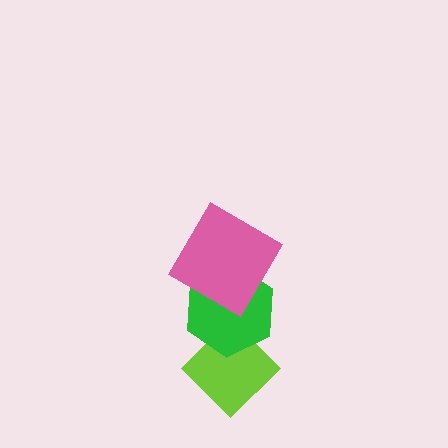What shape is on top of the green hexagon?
The pink diamond is on top of the green hexagon.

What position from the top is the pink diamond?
The pink diamond is 1st from the top.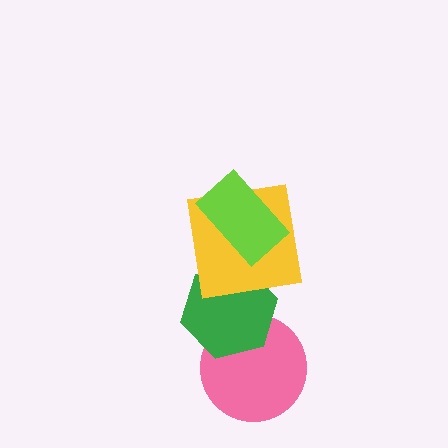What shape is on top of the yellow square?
The lime rectangle is on top of the yellow square.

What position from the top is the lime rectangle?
The lime rectangle is 1st from the top.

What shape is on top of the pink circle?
The green hexagon is on top of the pink circle.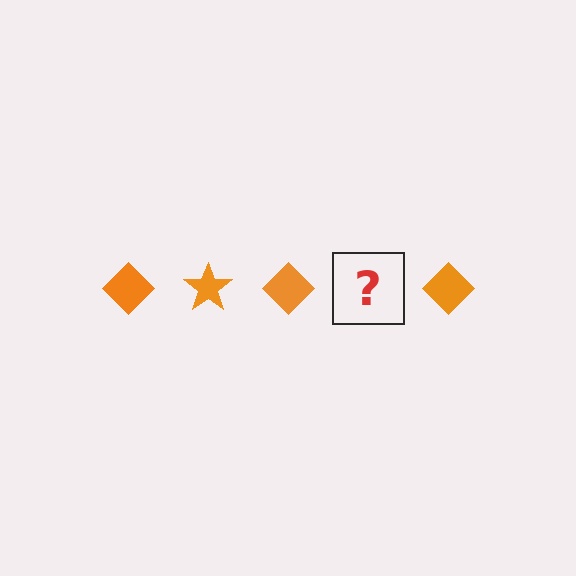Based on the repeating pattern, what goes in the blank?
The blank should be an orange star.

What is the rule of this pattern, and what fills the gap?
The rule is that the pattern cycles through diamond, star shapes in orange. The gap should be filled with an orange star.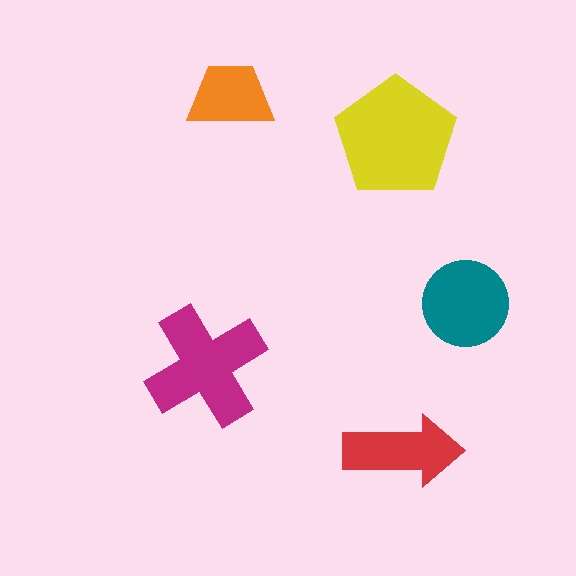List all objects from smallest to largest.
The orange trapezoid, the red arrow, the teal circle, the magenta cross, the yellow pentagon.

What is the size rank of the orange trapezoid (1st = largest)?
5th.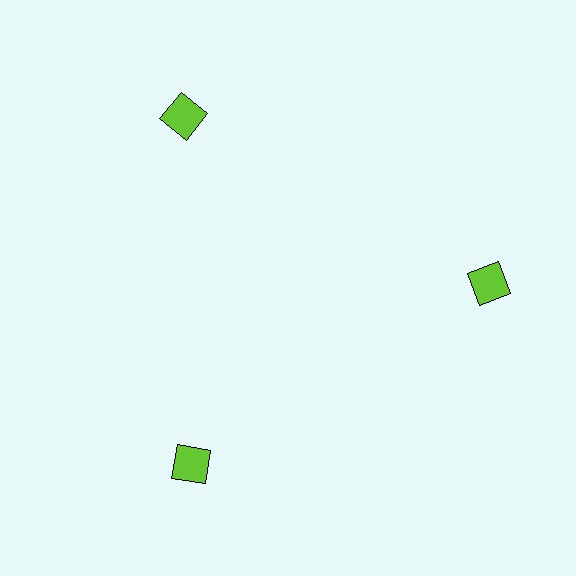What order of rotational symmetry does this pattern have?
This pattern has 3-fold rotational symmetry.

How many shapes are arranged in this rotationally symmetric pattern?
There are 3 shapes, arranged in 3 groups of 1.